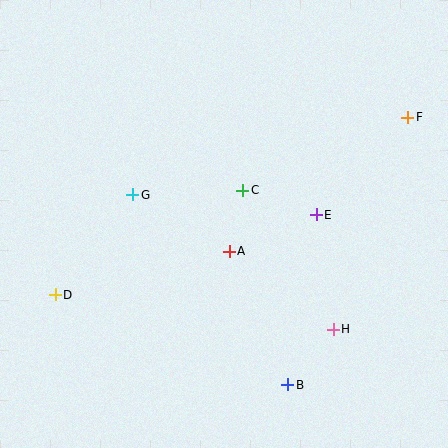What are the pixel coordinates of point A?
Point A is at (229, 251).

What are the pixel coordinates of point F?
Point F is at (408, 118).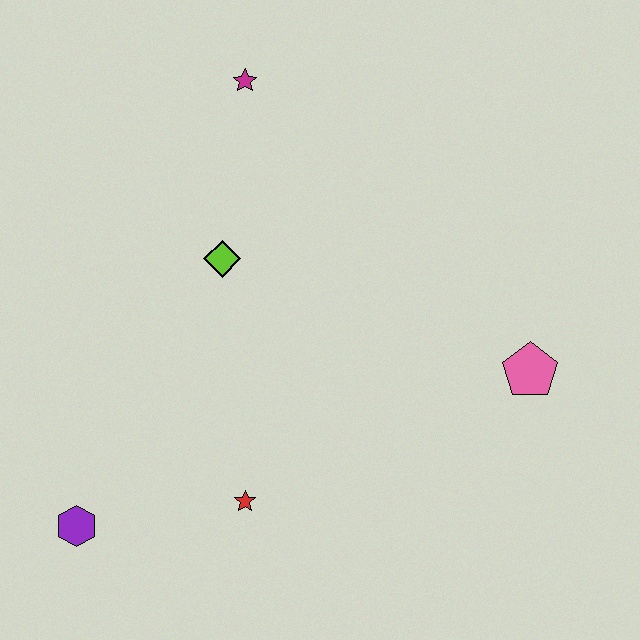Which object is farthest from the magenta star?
The purple hexagon is farthest from the magenta star.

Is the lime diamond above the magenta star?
No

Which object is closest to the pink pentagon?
The red star is closest to the pink pentagon.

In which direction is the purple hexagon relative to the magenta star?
The purple hexagon is below the magenta star.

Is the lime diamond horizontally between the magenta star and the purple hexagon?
Yes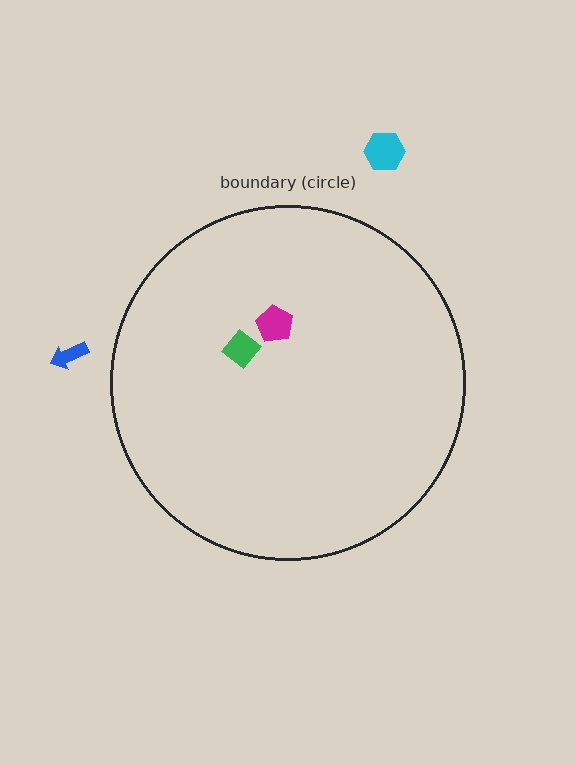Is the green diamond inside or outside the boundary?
Inside.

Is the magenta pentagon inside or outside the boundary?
Inside.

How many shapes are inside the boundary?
2 inside, 2 outside.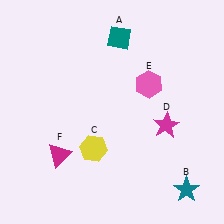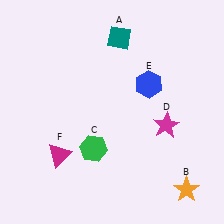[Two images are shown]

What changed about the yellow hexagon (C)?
In Image 1, C is yellow. In Image 2, it changed to green.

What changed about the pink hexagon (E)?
In Image 1, E is pink. In Image 2, it changed to blue.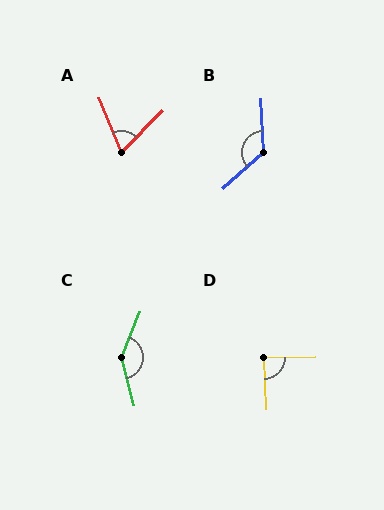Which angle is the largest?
C, at approximately 143 degrees.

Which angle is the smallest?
A, at approximately 67 degrees.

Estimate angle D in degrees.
Approximately 88 degrees.